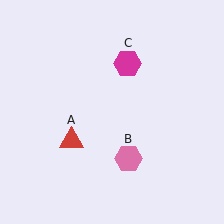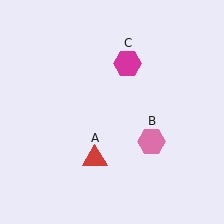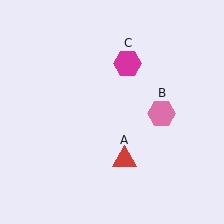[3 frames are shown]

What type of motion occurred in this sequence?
The red triangle (object A), pink hexagon (object B) rotated counterclockwise around the center of the scene.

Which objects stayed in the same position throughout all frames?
Magenta hexagon (object C) remained stationary.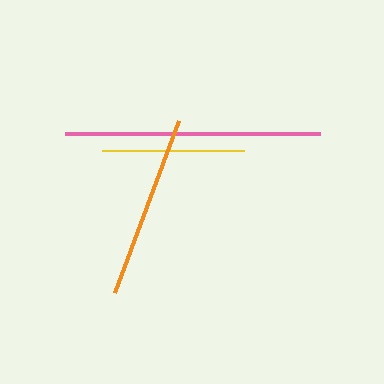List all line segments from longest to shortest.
From longest to shortest: pink, orange, yellow.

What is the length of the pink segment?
The pink segment is approximately 254 pixels long.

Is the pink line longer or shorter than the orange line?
The pink line is longer than the orange line.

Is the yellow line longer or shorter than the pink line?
The pink line is longer than the yellow line.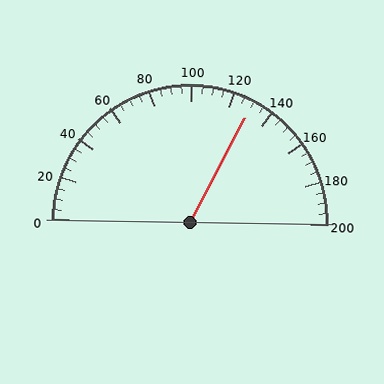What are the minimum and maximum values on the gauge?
The gauge ranges from 0 to 200.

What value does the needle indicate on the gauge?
The needle indicates approximately 130.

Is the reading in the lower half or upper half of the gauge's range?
The reading is in the upper half of the range (0 to 200).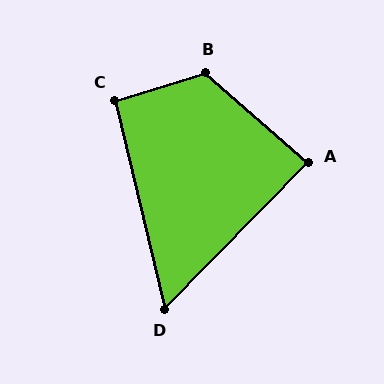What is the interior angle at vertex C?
Approximately 93 degrees (approximately right).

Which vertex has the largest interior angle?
B, at approximately 122 degrees.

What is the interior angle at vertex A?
Approximately 87 degrees (approximately right).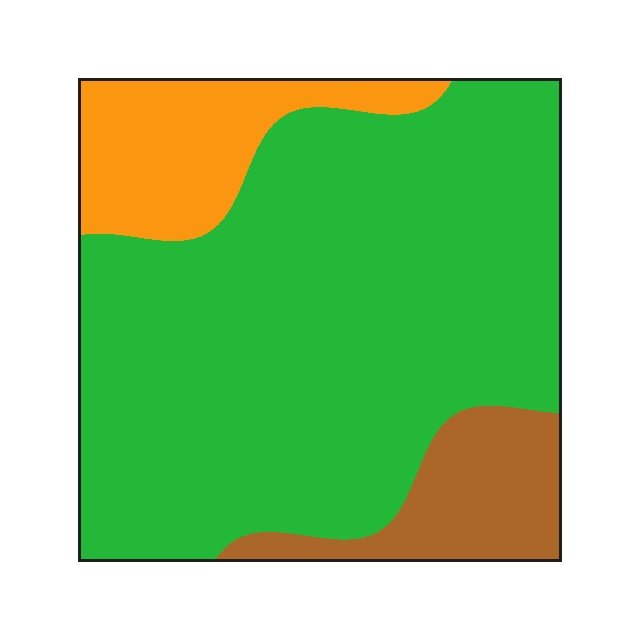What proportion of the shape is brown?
Brown takes up about one eighth (1/8) of the shape.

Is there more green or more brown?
Green.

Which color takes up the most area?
Green, at roughly 75%.